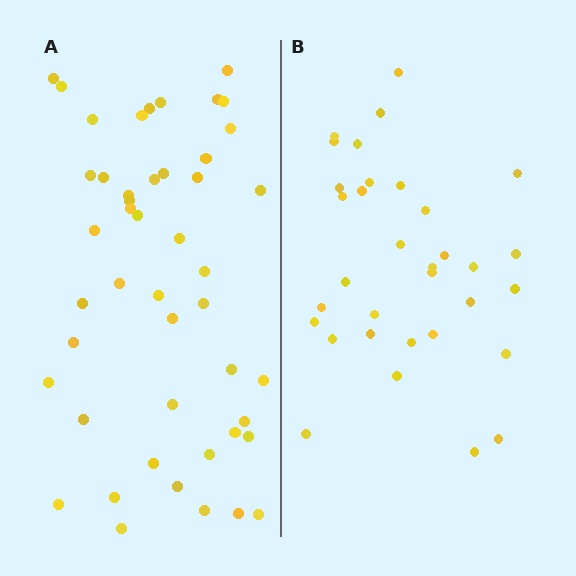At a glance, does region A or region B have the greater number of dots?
Region A (the left region) has more dots.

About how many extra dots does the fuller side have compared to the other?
Region A has approximately 15 more dots than region B.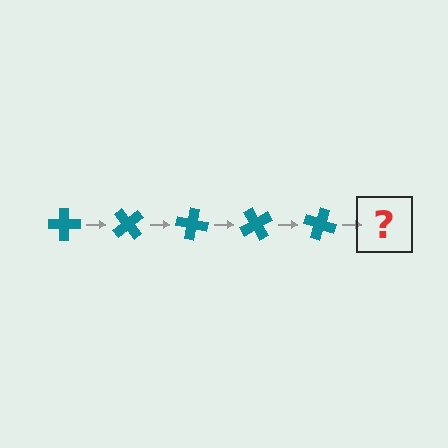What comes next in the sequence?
The next element should be a teal cross rotated 250 degrees.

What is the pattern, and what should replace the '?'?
The pattern is that the cross rotates 50 degrees each step. The '?' should be a teal cross rotated 250 degrees.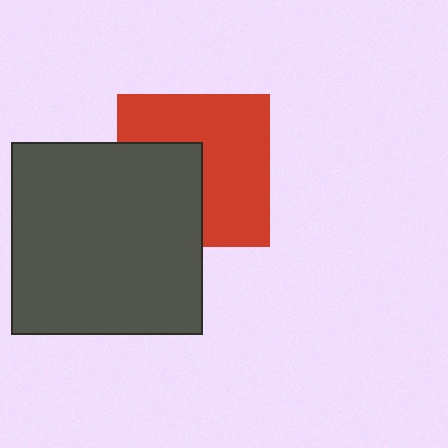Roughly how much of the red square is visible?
About half of it is visible (roughly 61%).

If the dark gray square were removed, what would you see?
You would see the complete red square.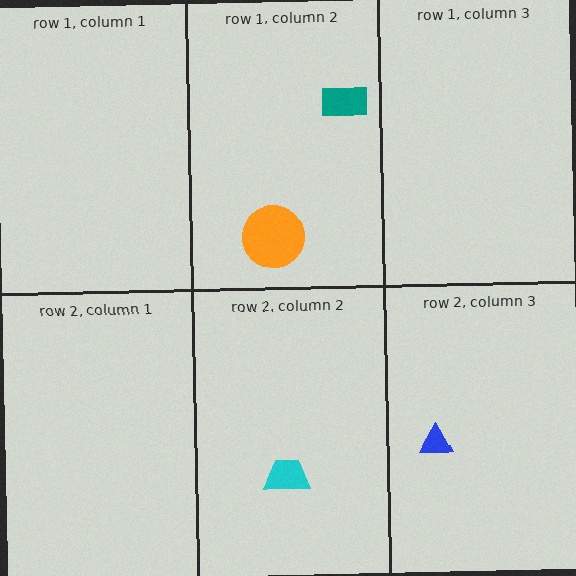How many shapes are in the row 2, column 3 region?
1.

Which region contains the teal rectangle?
The row 1, column 2 region.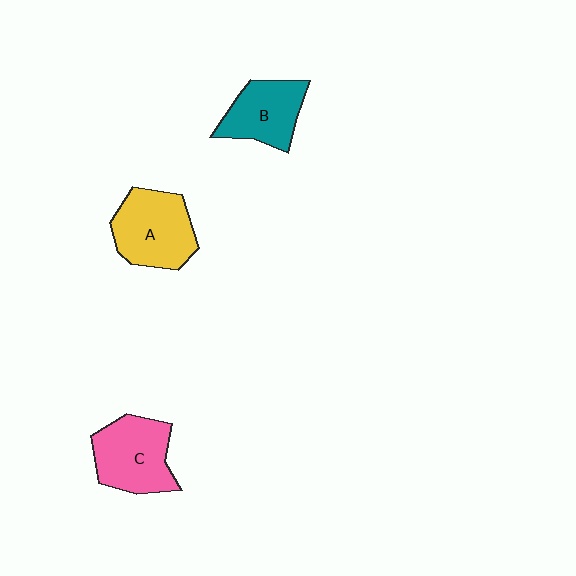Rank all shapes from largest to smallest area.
From largest to smallest: A (yellow), C (pink), B (teal).